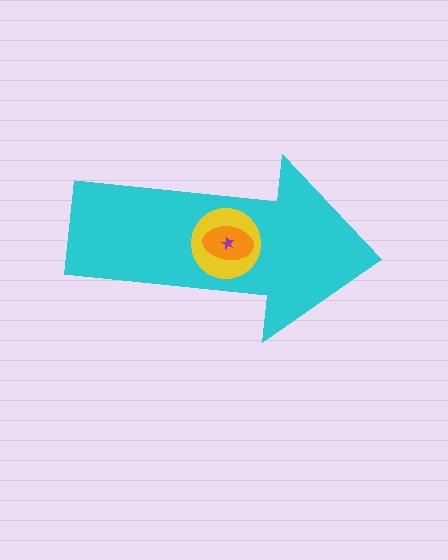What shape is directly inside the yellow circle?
The orange ellipse.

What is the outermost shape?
The cyan arrow.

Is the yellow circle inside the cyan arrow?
Yes.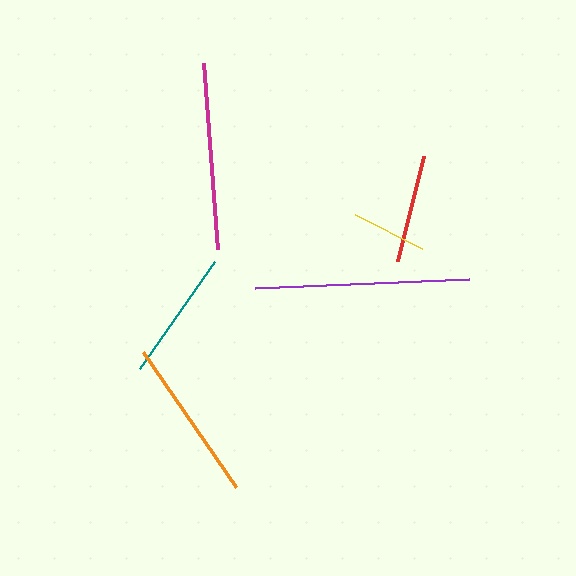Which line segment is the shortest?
The yellow line is the shortest at approximately 76 pixels.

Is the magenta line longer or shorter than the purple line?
The purple line is longer than the magenta line.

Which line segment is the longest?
The purple line is the longest at approximately 214 pixels.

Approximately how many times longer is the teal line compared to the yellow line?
The teal line is approximately 1.7 times the length of the yellow line.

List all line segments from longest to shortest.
From longest to shortest: purple, magenta, orange, teal, red, yellow.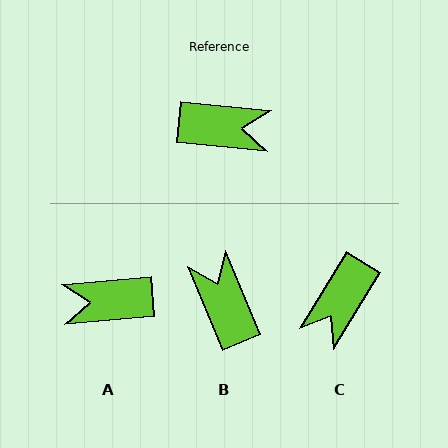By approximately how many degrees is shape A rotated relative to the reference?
Approximately 169 degrees clockwise.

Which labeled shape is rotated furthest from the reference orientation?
A, about 169 degrees away.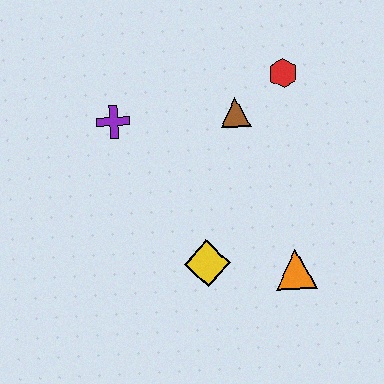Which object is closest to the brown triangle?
The red hexagon is closest to the brown triangle.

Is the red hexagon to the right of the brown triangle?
Yes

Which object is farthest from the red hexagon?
The yellow diamond is farthest from the red hexagon.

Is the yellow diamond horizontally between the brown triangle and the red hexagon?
No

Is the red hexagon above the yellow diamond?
Yes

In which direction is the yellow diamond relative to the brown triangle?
The yellow diamond is below the brown triangle.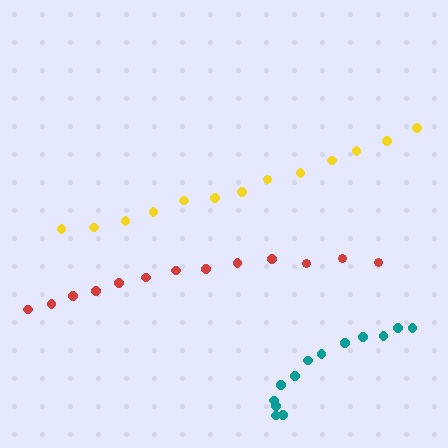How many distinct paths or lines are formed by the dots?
There are 3 distinct paths.